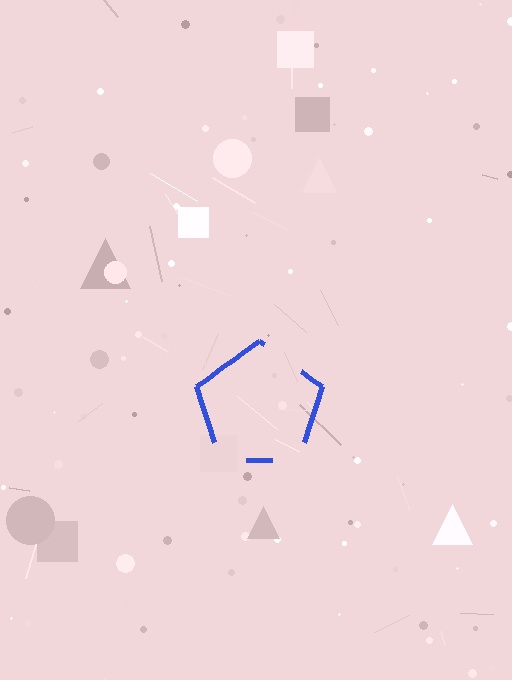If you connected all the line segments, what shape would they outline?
They would outline a pentagon.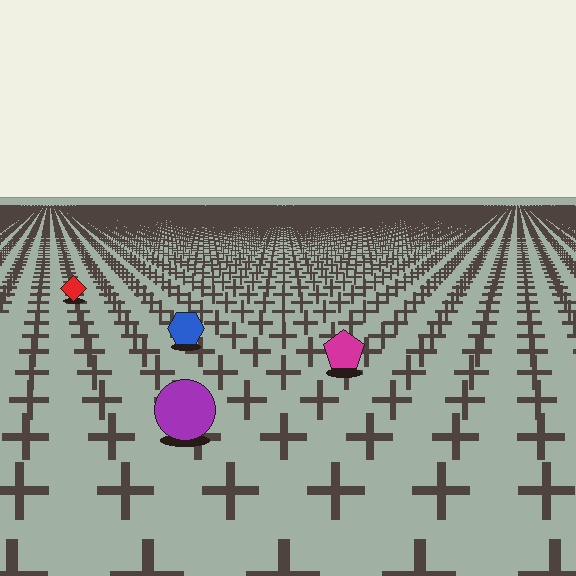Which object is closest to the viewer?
The purple circle is closest. The texture marks near it are larger and more spread out.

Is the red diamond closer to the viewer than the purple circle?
No. The purple circle is closer — you can tell from the texture gradient: the ground texture is coarser near it.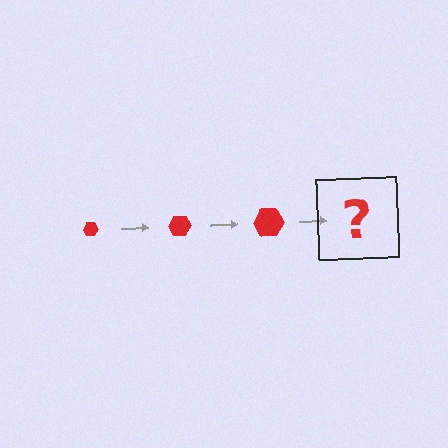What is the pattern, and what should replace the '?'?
The pattern is that the hexagon gets progressively larger each step. The '?' should be a red hexagon, larger than the previous one.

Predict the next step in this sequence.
The next step is a red hexagon, larger than the previous one.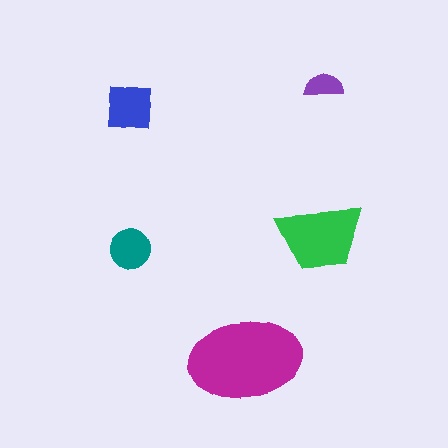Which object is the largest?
The magenta ellipse.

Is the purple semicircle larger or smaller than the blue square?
Smaller.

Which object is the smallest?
The purple semicircle.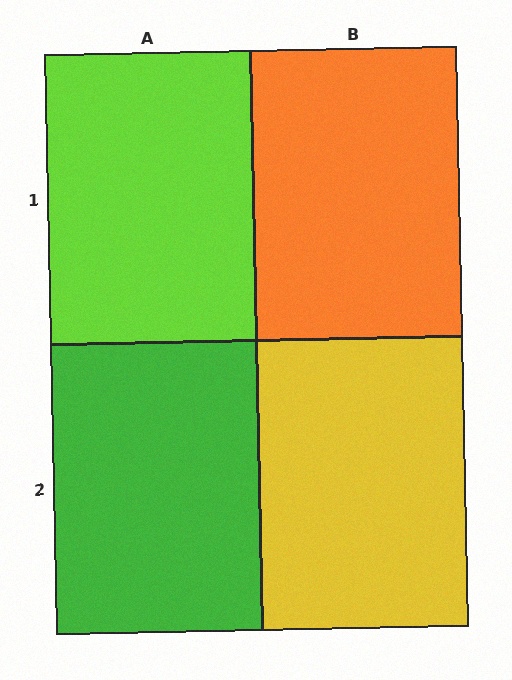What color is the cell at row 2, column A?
Green.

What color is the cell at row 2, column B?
Yellow.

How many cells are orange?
1 cell is orange.